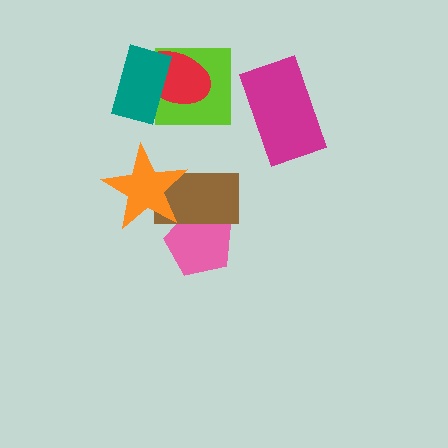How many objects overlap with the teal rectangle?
2 objects overlap with the teal rectangle.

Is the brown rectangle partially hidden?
Yes, it is partially covered by another shape.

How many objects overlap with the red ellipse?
2 objects overlap with the red ellipse.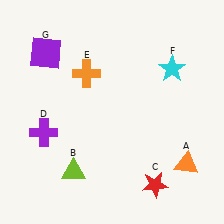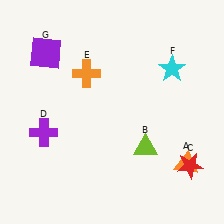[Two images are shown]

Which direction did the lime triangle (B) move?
The lime triangle (B) moved right.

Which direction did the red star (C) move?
The red star (C) moved right.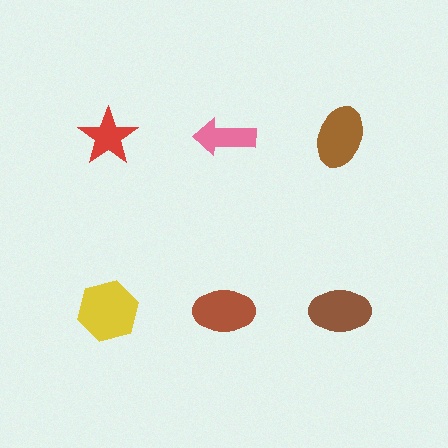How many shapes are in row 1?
3 shapes.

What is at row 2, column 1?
A yellow hexagon.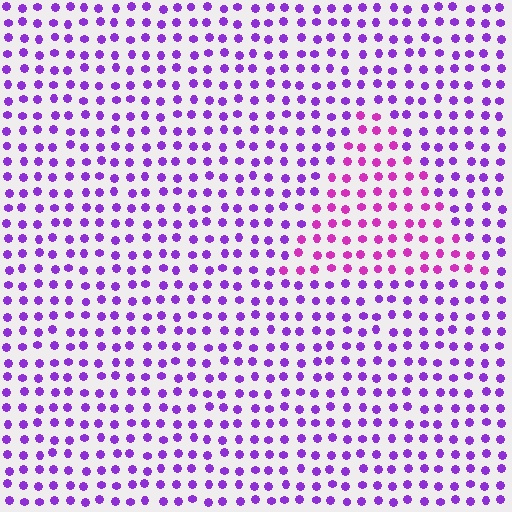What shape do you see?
I see a triangle.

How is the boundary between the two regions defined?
The boundary is defined purely by a slight shift in hue (about 34 degrees). Spacing, size, and orientation are identical on both sides.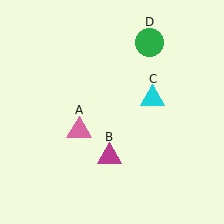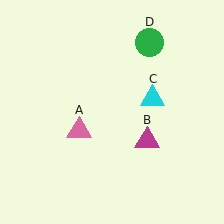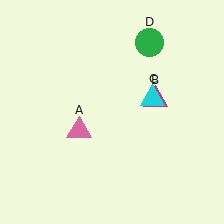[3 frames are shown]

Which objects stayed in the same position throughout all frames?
Pink triangle (object A) and cyan triangle (object C) and green circle (object D) remained stationary.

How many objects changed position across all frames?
1 object changed position: magenta triangle (object B).